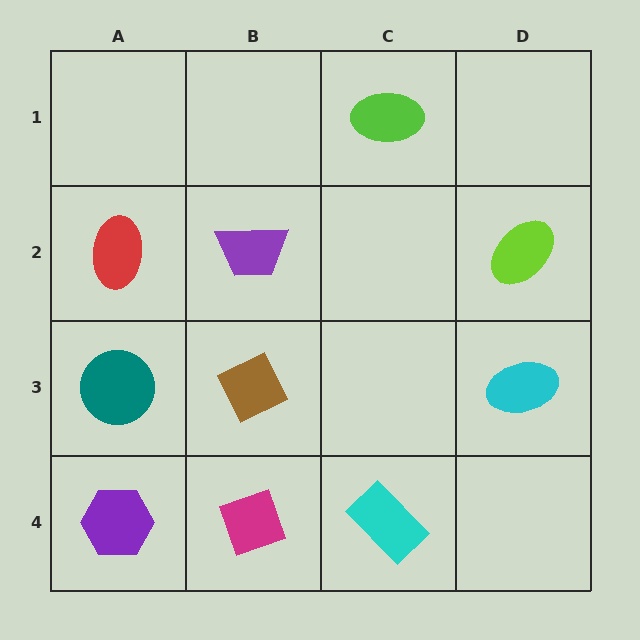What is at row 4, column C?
A cyan rectangle.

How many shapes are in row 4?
3 shapes.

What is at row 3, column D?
A cyan ellipse.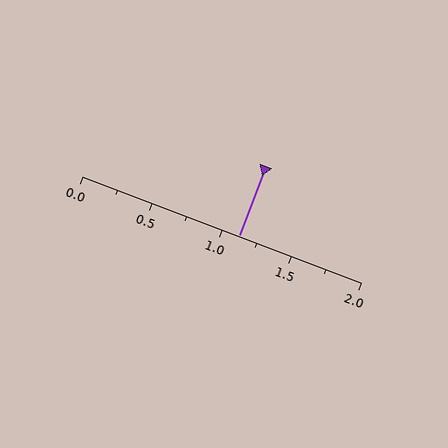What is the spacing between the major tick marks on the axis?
The major ticks are spaced 0.5 apart.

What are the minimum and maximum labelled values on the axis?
The axis runs from 0.0 to 2.0.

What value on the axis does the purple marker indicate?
The marker indicates approximately 1.12.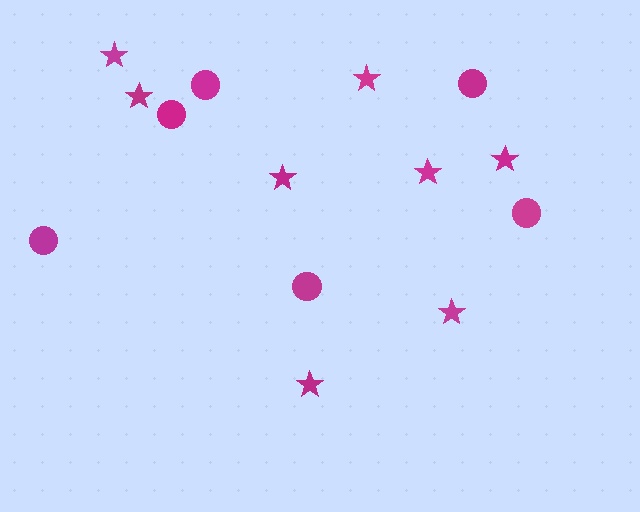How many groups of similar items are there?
There are 2 groups: one group of stars (8) and one group of circles (6).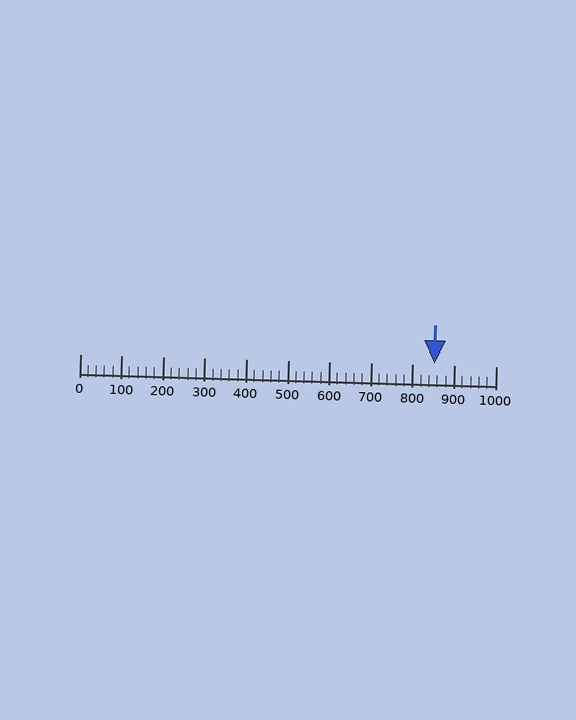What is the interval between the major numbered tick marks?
The major tick marks are spaced 100 units apart.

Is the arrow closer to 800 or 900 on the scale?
The arrow is closer to 900.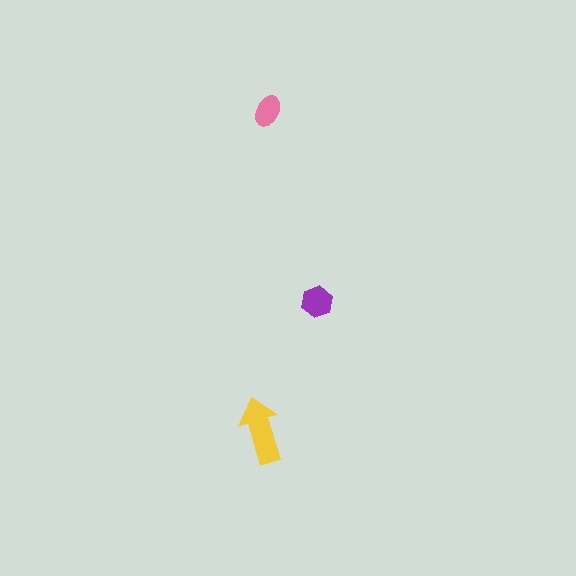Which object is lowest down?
The yellow arrow is bottommost.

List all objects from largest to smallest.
The yellow arrow, the purple hexagon, the pink ellipse.